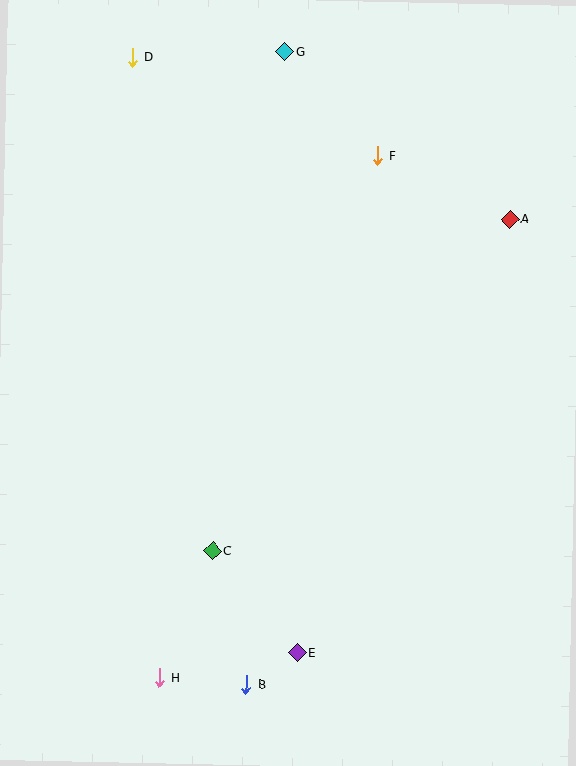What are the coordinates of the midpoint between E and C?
The midpoint between E and C is at (255, 602).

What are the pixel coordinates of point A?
Point A is at (510, 219).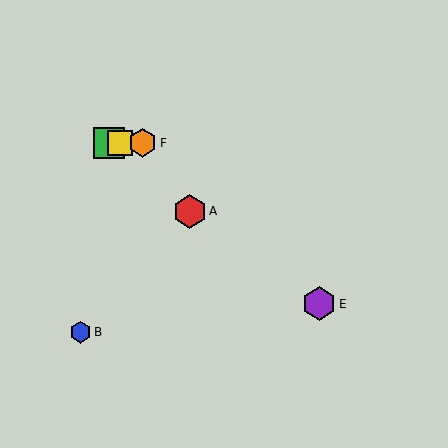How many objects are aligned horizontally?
3 objects (C, D, F) are aligned horizontally.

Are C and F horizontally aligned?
Yes, both are at y≈143.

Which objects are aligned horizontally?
Objects C, D, F are aligned horizontally.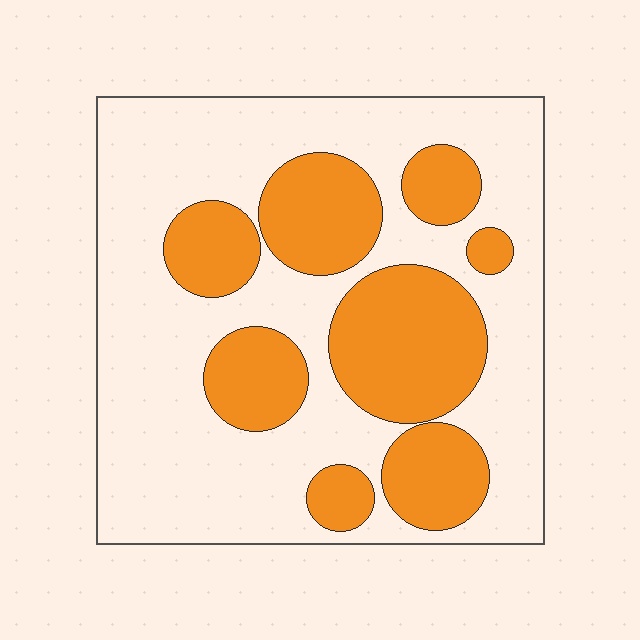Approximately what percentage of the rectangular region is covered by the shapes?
Approximately 35%.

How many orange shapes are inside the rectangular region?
8.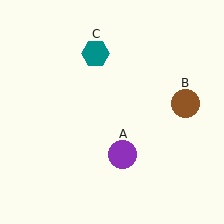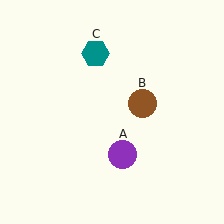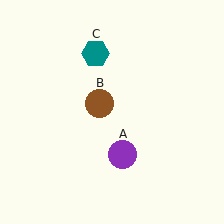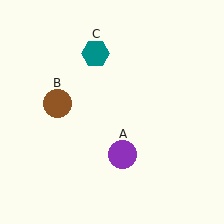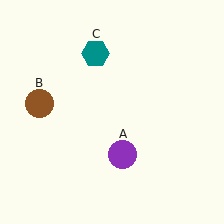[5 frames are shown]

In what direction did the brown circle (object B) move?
The brown circle (object B) moved left.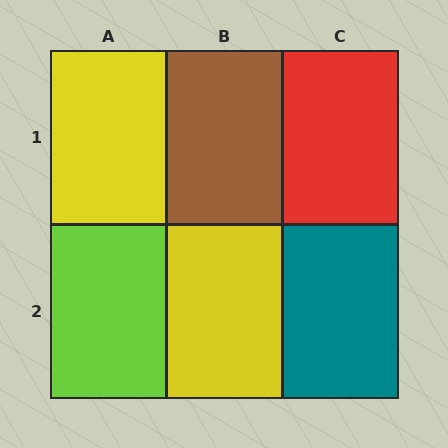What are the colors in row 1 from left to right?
Yellow, brown, red.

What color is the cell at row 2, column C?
Teal.